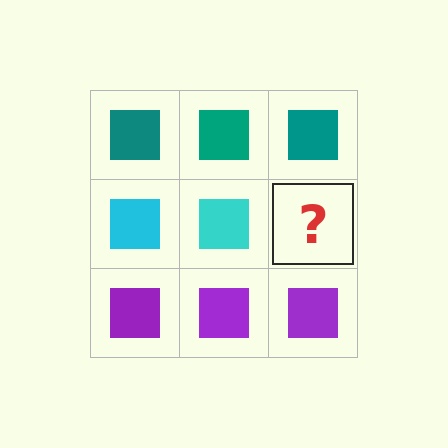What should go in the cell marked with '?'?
The missing cell should contain a cyan square.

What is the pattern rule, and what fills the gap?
The rule is that each row has a consistent color. The gap should be filled with a cyan square.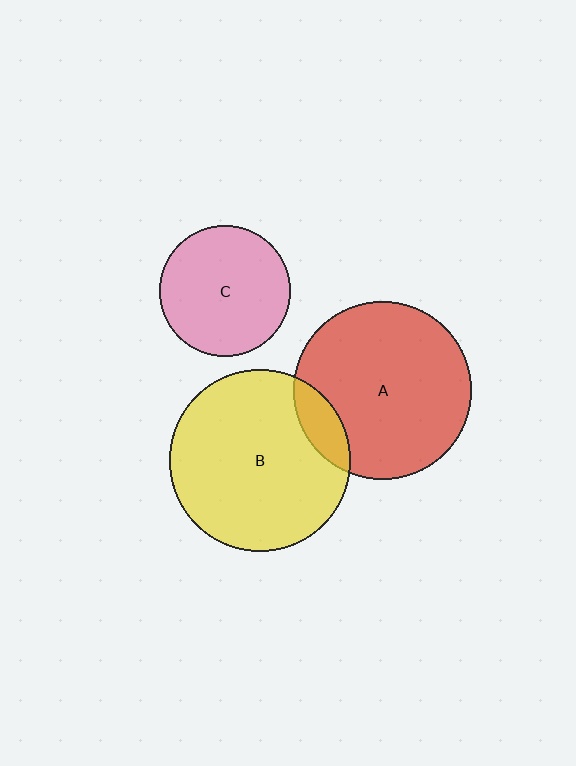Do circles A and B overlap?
Yes.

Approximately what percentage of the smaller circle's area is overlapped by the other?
Approximately 10%.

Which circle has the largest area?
Circle B (yellow).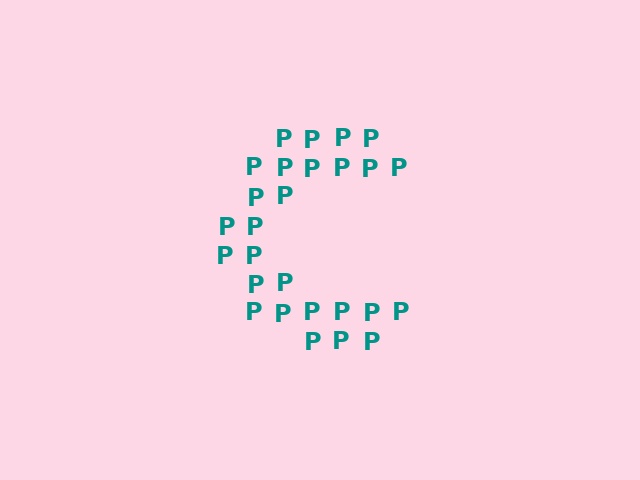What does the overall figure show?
The overall figure shows the letter C.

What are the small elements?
The small elements are letter P's.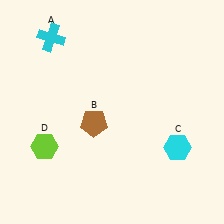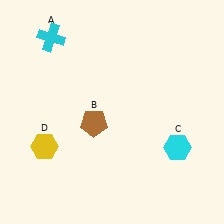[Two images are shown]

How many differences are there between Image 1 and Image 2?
There is 1 difference between the two images.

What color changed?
The hexagon (D) changed from lime in Image 1 to yellow in Image 2.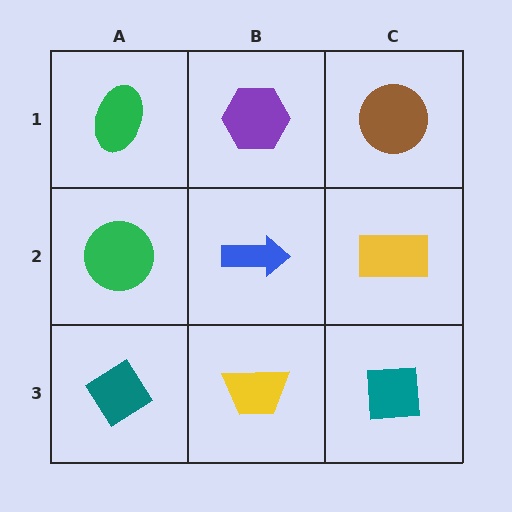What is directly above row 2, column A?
A green ellipse.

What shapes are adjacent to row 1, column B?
A blue arrow (row 2, column B), a green ellipse (row 1, column A), a brown circle (row 1, column C).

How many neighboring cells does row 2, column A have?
3.